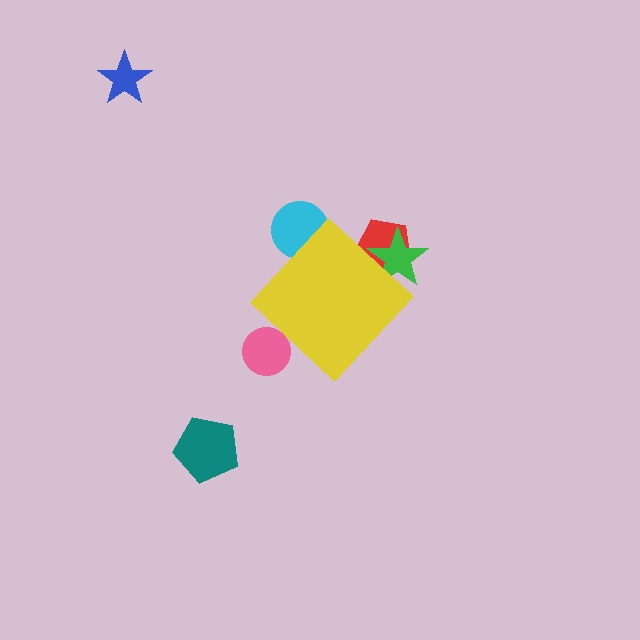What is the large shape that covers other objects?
A yellow diamond.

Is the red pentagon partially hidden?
Yes, the red pentagon is partially hidden behind the yellow diamond.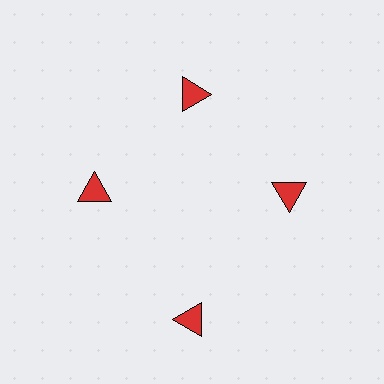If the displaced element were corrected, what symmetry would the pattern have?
It would have 4-fold rotational symmetry — the pattern would map onto itself every 90 degrees.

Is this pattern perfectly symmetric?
No. The 4 red triangles are arranged in a ring, but one element near the 6 o'clock position is pushed outward from the center, breaking the 4-fold rotational symmetry.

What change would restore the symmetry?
The symmetry would be restored by moving it inward, back onto the ring so that all 4 triangles sit at equal angles and equal distance from the center.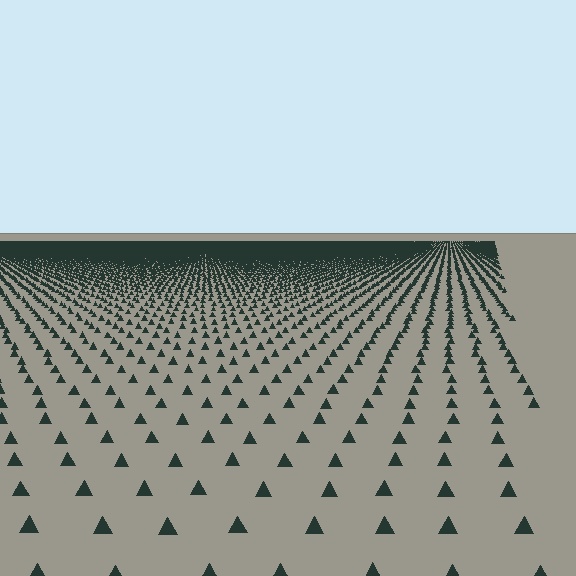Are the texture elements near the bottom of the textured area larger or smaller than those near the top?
Larger. Near the bottom, elements are closer to the viewer and appear at a bigger on-screen size.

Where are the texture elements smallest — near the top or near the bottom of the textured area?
Near the top.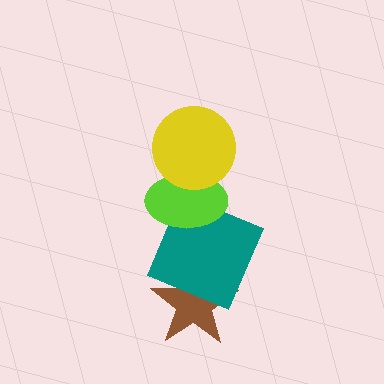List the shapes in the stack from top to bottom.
From top to bottom: the yellow circle, the lime ellipse, the teal square, the brown star.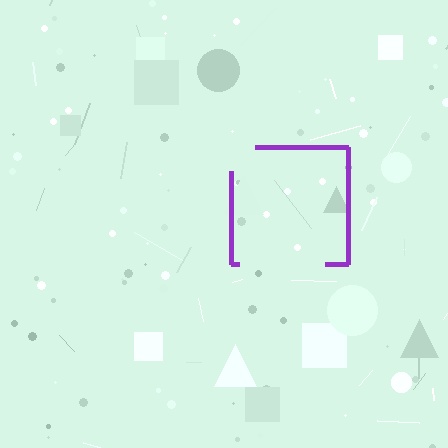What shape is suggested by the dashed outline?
The dashed outline suggests a square.